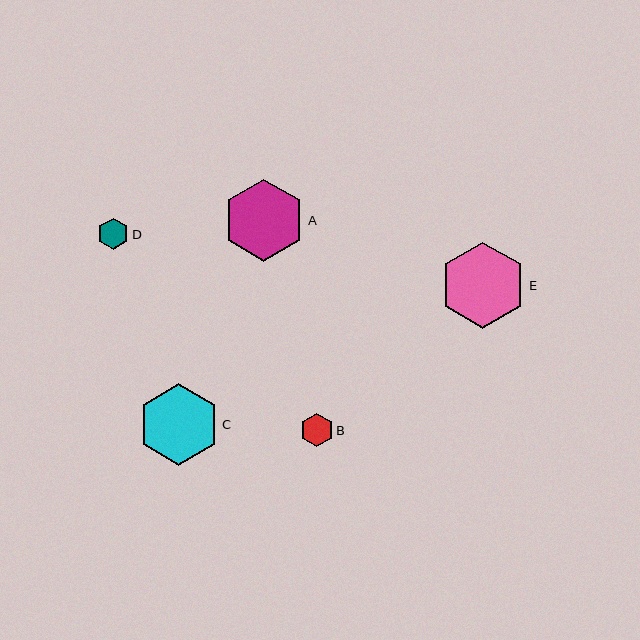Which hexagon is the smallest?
Hexagon D is the smallest with a size of approximately 31 pixels.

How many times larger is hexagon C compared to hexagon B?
Hexagon C is approximately 2.4 times the size of hexagon B.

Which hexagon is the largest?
Hexagon E is the largest with a size of approximately 86 pixels.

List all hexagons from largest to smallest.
From largest to smallest: E, A, C, B, D.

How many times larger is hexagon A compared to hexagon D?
Hexagon A is approximately 2.6 times the size of hexagon D.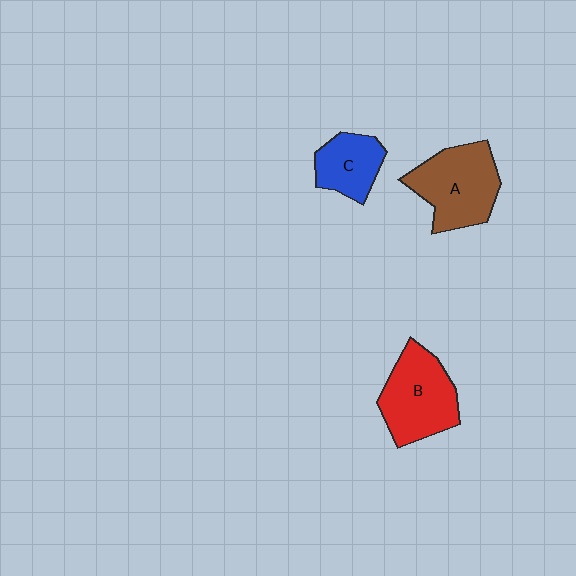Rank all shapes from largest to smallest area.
From largest to smallest: A (brown), B (red), C (blue).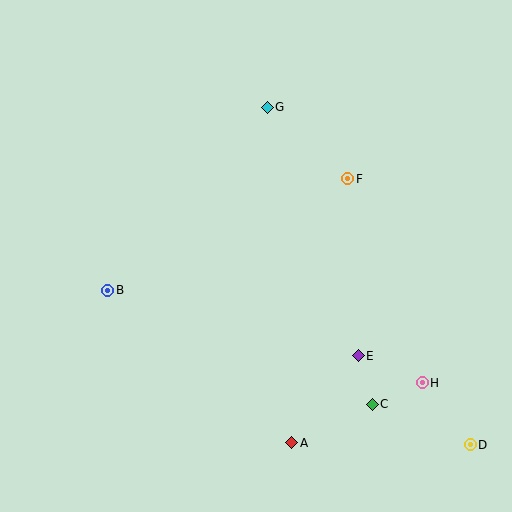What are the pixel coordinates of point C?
Point C is at (372, 404).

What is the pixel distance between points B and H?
The distance between B and H is 328 pixels.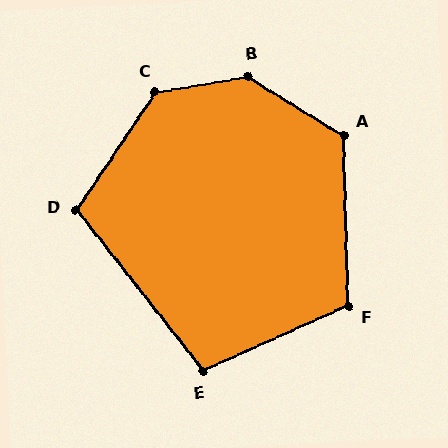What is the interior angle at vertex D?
Approximately 108 degrees (obtuse).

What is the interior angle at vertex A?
Approximately 123 degrees (obtuse).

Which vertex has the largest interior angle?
B, at approximately 140 degrees.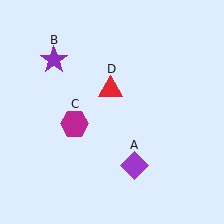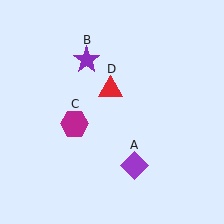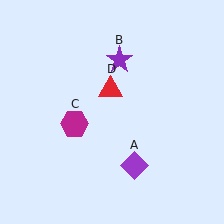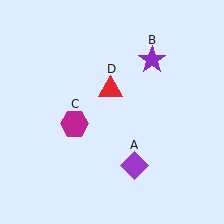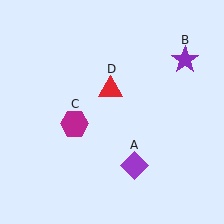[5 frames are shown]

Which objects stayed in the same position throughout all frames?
Purple diamond (object A) and magenta hexagon (object C) and red triangle (object D) remained stationary.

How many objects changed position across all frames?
1 object changed position: purple star (object B).